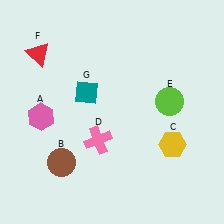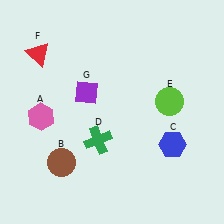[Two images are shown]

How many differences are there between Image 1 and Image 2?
There are 3 differences between the two images.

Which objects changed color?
C changed from yellow to blue. D changed from pink to green. G changed from teal to purple.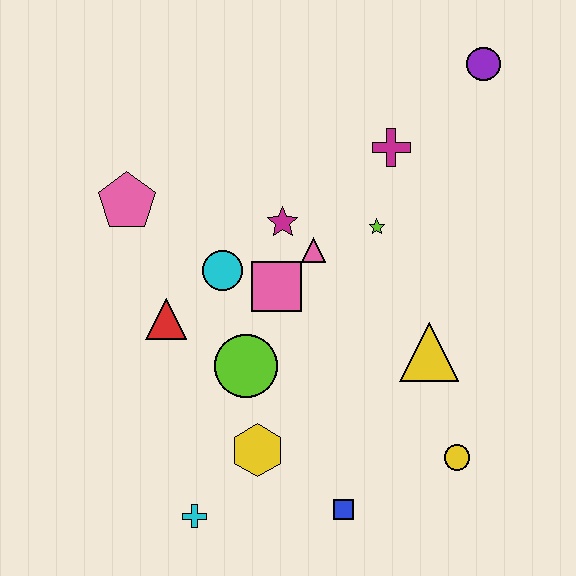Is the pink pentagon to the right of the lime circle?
No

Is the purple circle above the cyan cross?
Yes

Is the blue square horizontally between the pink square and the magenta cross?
Yes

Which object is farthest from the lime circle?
The purple circle is farthest from the lime circle.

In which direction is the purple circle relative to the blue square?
The purple circle is above the blue square.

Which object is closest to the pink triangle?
The magenta star is closest to the pink triangle.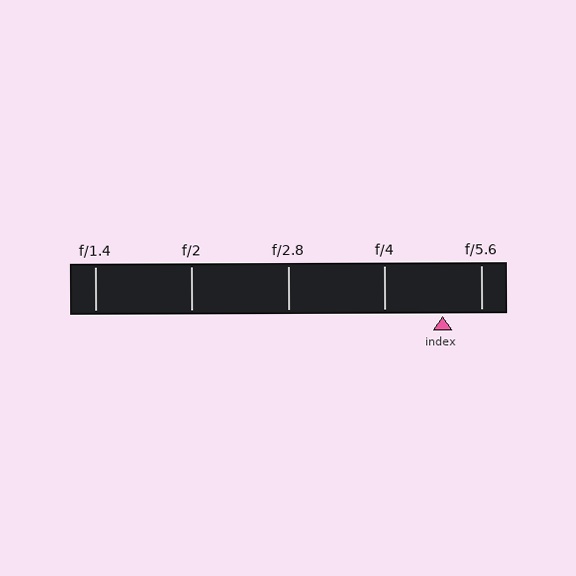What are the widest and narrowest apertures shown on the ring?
The widest aperture shown is f/1.4 and the narrowest is f/5.6.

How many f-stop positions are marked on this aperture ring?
There are 5 f-stop positions marked.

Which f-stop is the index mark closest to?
The index mark is closest to f/5.6.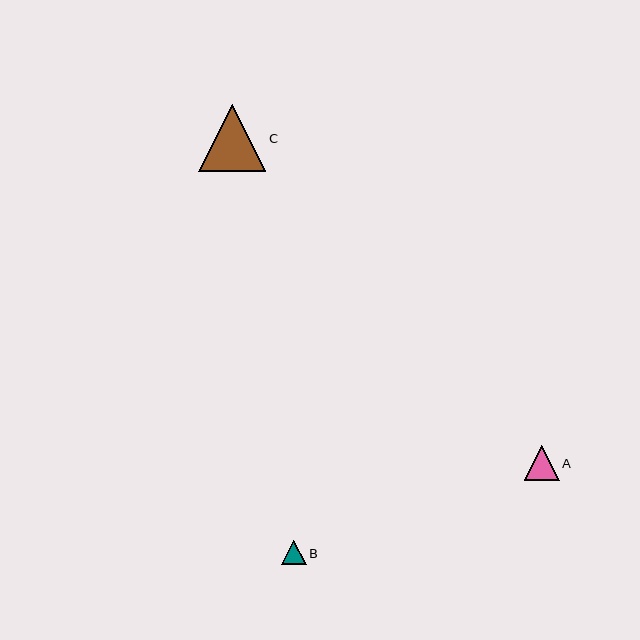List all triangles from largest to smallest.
From largest to smallest: C, A, B.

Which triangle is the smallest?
Triangle B is the smallest with a size of approximately 25 pixels.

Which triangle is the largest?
Triangle C is the largest with a size of approximately 67 pixels.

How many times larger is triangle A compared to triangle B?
Triangle A is approximately 1.4 times the size of triangle B.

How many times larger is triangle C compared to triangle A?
Triangle C is approximately 1.9 times the size of triangle A.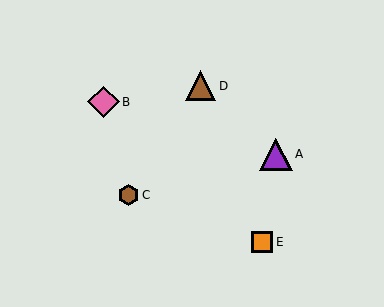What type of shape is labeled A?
Shape A is a purple triangle.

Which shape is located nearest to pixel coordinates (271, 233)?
The orange square (labeled E) at (262, 242) is nearest to that location.